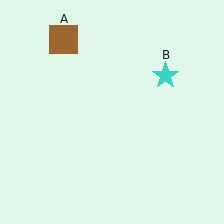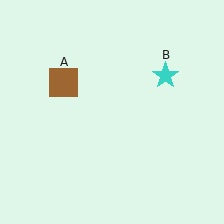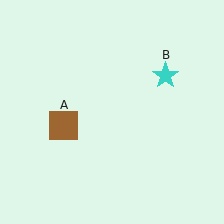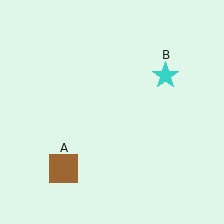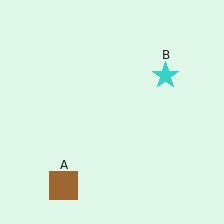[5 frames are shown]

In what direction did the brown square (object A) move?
The brown square (object A) moved down.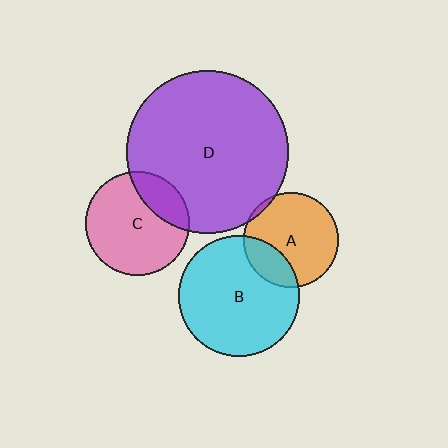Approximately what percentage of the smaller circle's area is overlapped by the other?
Approximately 5%.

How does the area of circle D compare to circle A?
Approximately 2.9 times.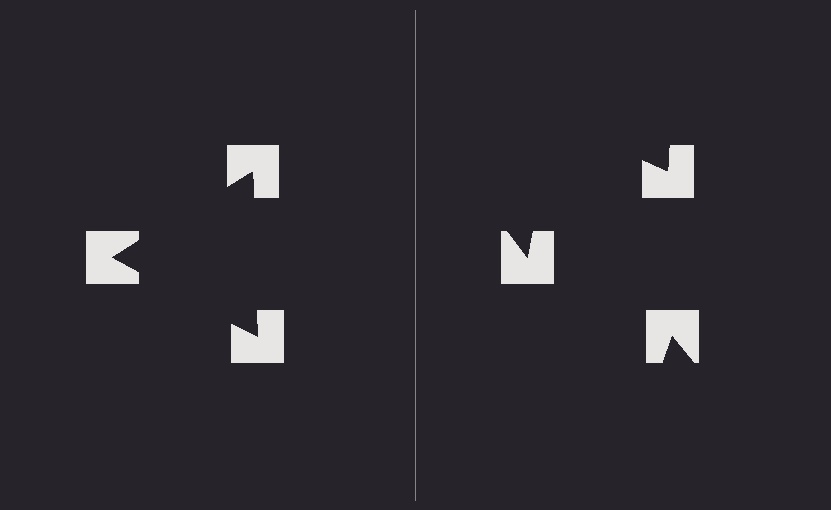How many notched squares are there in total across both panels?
6 — 3 on each side.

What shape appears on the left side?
An illusory triangle.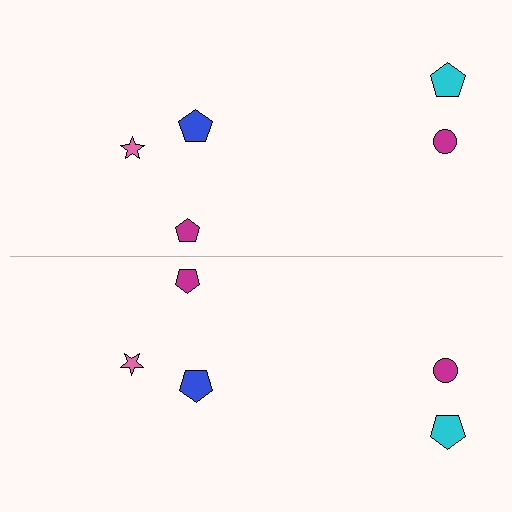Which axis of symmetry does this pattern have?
The pattern has a horizontal axis of symmetry running through the center of the image.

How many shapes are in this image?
There are 10 shapes in this image.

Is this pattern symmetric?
Yes, this pattern has bilateral (reflection) symmetry.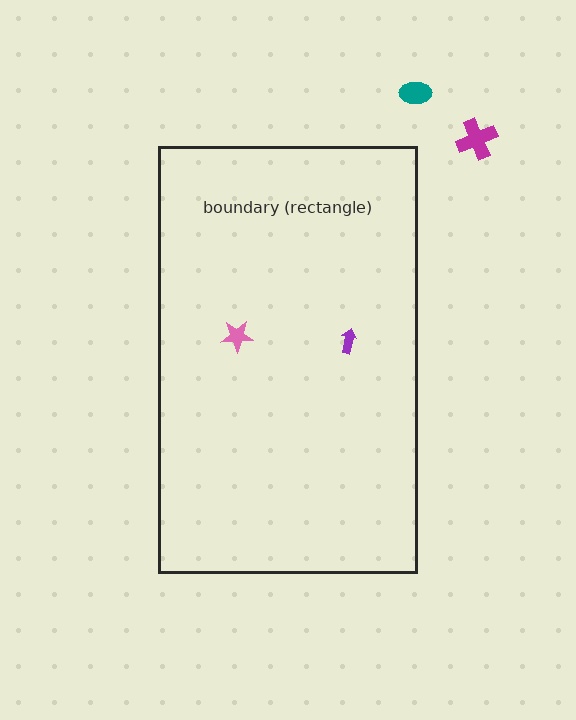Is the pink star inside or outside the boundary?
Inside.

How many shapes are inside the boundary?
2 inside, 2 outside.